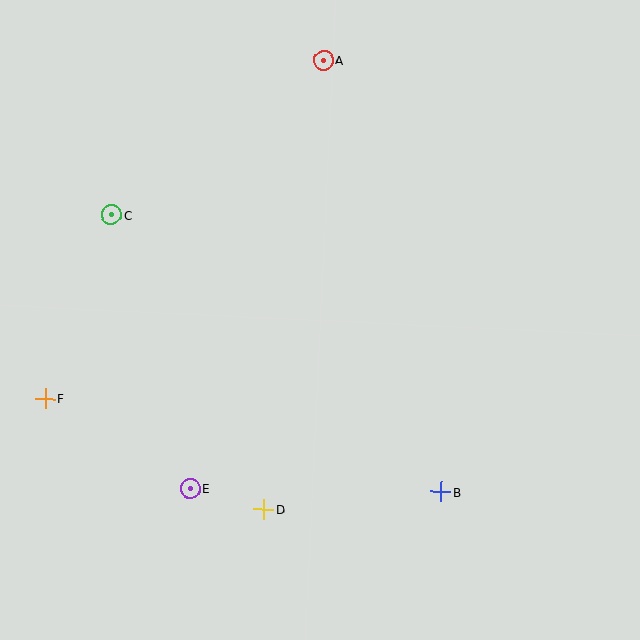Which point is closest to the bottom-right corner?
Point B is closest to the bottom-right corner.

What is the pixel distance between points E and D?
The distance between E and D is 77 pixels.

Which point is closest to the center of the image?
Point D at (264, 509) is closest to the center.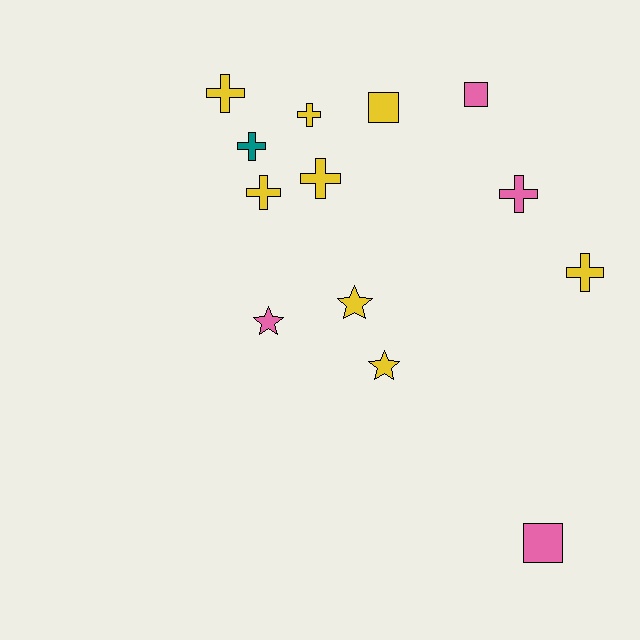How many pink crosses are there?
There is 1 pink cross.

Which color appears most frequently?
Yellow, with 8 objects.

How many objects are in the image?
There are 13 objects.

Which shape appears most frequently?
Cross, with 7 objects.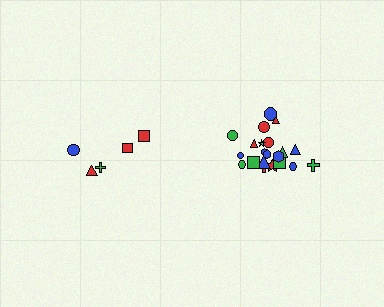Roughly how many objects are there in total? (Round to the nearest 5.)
Roughly 25 objects in total.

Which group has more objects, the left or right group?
The right group.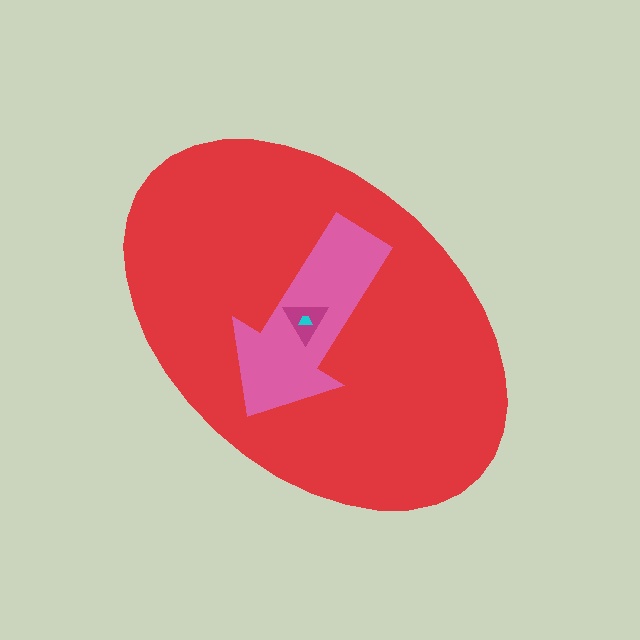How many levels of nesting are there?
4.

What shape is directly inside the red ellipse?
The pink arrow.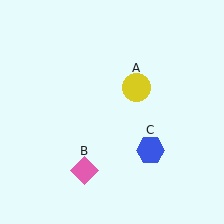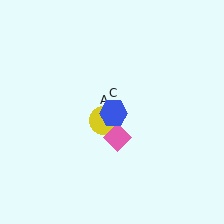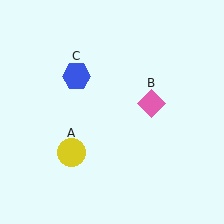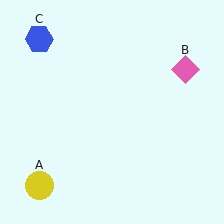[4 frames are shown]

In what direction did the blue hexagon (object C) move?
The blue hexagon (object C) moved up and to the left.